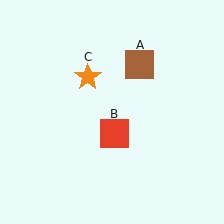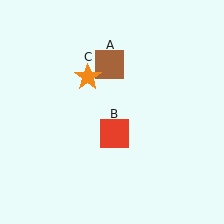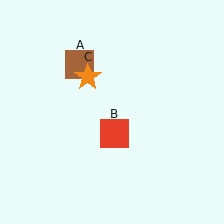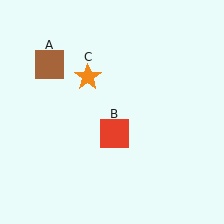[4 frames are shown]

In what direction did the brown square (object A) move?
The brown square (object A) moved left.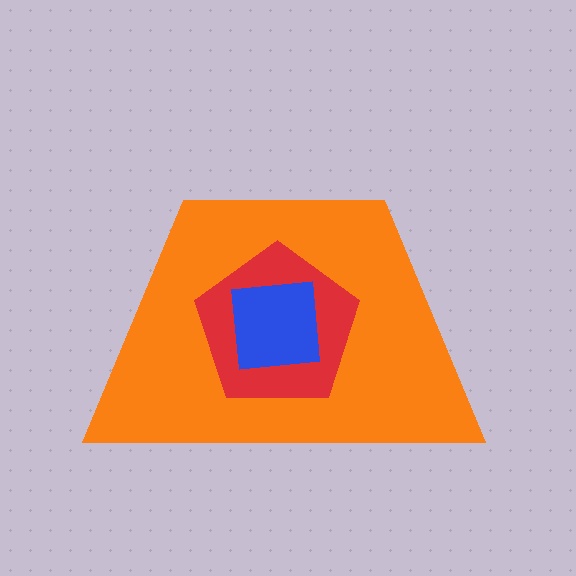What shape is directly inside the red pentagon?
The blue square.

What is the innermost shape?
The blue square.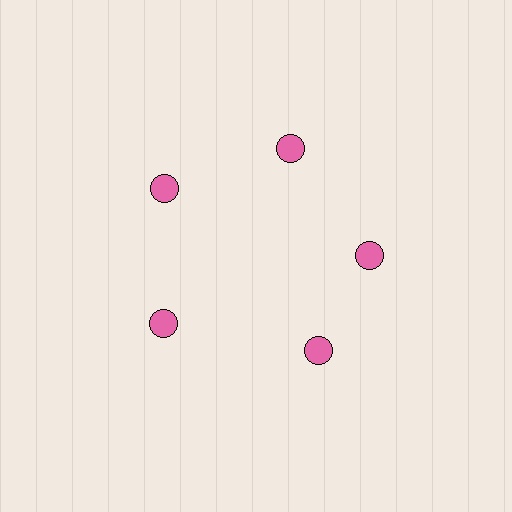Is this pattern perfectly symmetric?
No. The 5 pink circles are arranged in a ring, but one element near the 5 o'clock position is rotated out of alignment along the ring, breaking the 5-fold rotational symmetry.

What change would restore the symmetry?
The symmetry would be restored by rotating it back into even spacing with its neighbors so that all 5 circles sit at equal angles and equal distance from the center.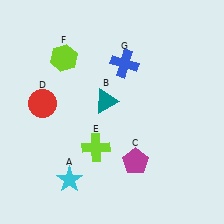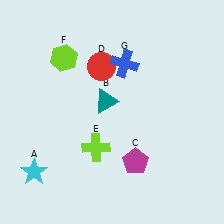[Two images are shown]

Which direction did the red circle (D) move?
The red circle (D) moved right.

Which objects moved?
The objects that moved are: the cyan star (A), the red circle (D).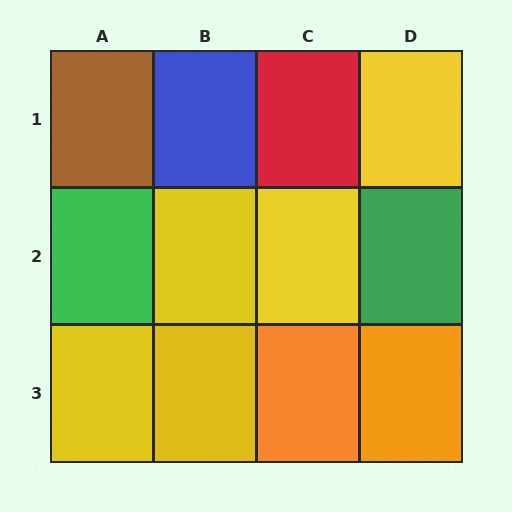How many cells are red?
1 cell is red.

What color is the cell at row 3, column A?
Yellow.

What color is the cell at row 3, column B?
Yellow.